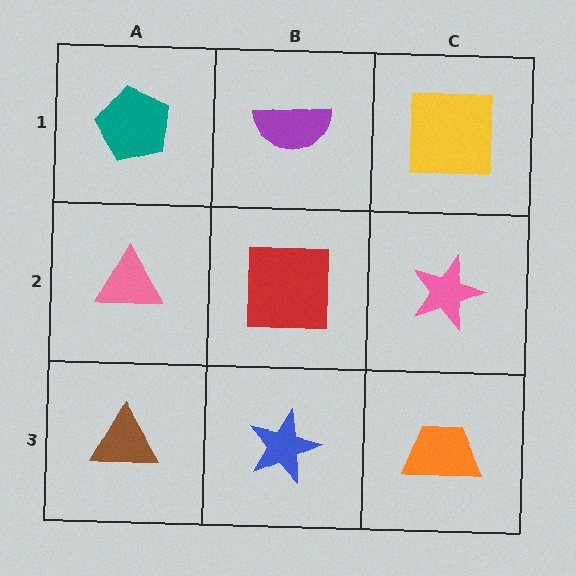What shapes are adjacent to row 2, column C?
A yellow square (row 1, column C), an orange trapezoid (row 3, column C), a red square (row 2, column B).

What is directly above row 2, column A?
A teal pentagon.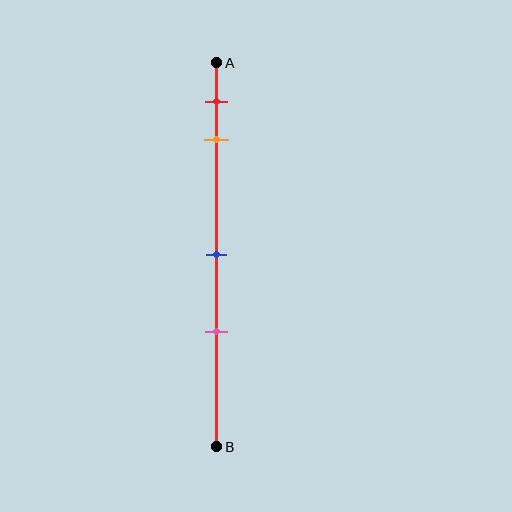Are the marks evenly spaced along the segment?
No, the marks are not evenly spaced.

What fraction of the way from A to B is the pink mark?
The pink mark is approximately 70% (0.7) of the way from A to B.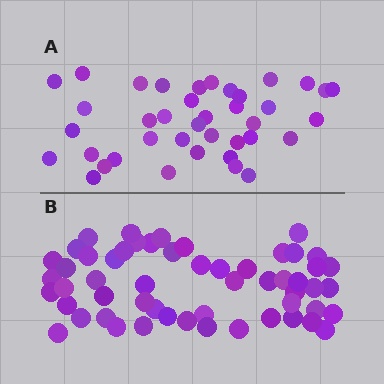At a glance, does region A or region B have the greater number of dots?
Region B (the bottom region) has more dots.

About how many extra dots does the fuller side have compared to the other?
Region B has approximately 15 more dots than region A.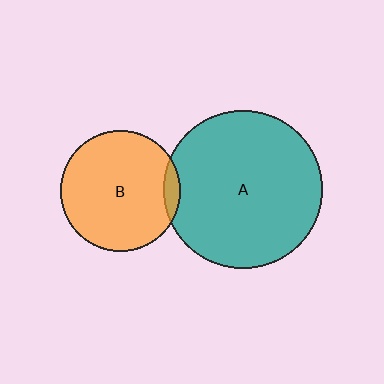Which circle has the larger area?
Circle A (teal).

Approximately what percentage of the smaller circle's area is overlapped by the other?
Approximately 5%.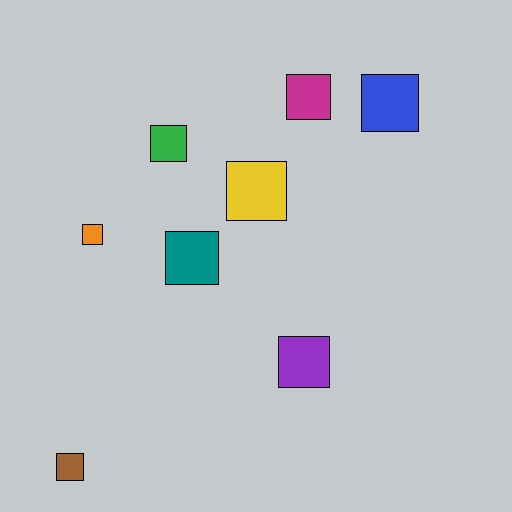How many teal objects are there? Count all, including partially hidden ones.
There is 1 teal object.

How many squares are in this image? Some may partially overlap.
There are 8 squares.